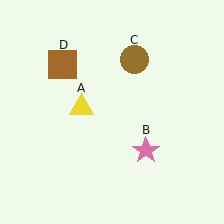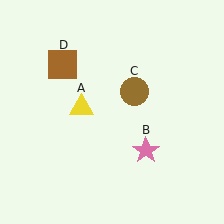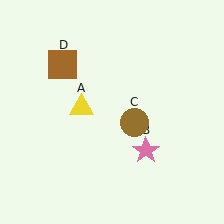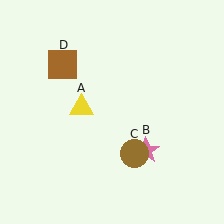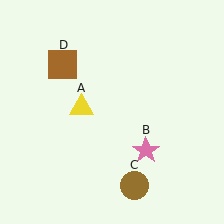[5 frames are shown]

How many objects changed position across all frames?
1 object changed position: brown circle (object C).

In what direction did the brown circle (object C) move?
The brown circle (object C) moved down.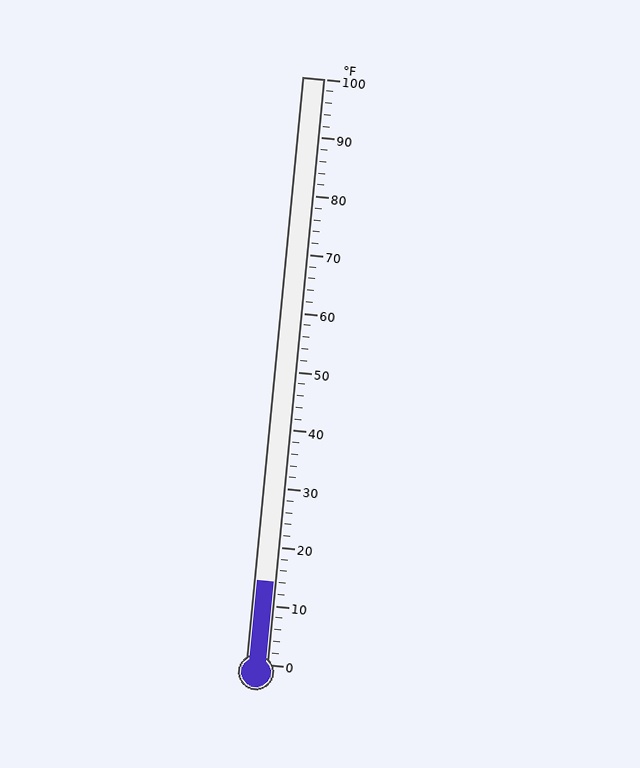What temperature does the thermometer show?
The thermometer shows approximately 14°F.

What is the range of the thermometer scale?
The thermometer scale ranges from 0°F to 100°F.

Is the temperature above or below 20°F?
The temperature is below 20°F.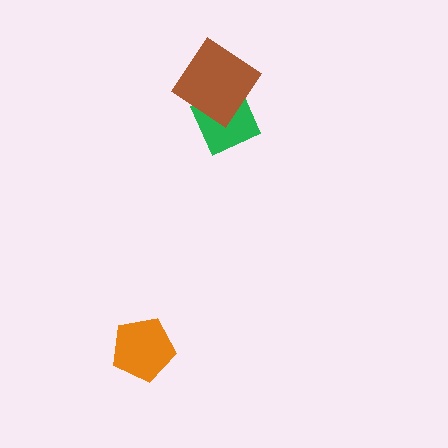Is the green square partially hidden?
Yes, it is partially covered by another shape.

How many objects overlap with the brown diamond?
1 object overlaps with the brown diamond.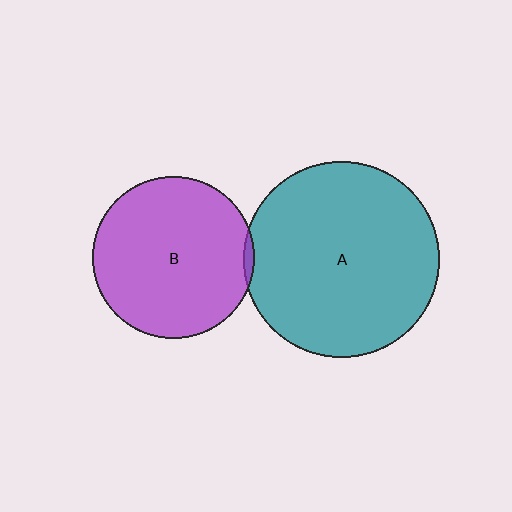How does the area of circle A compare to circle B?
Approximately 1.5 times.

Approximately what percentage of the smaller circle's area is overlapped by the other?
Approximately 5%.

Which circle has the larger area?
Circle A (teal).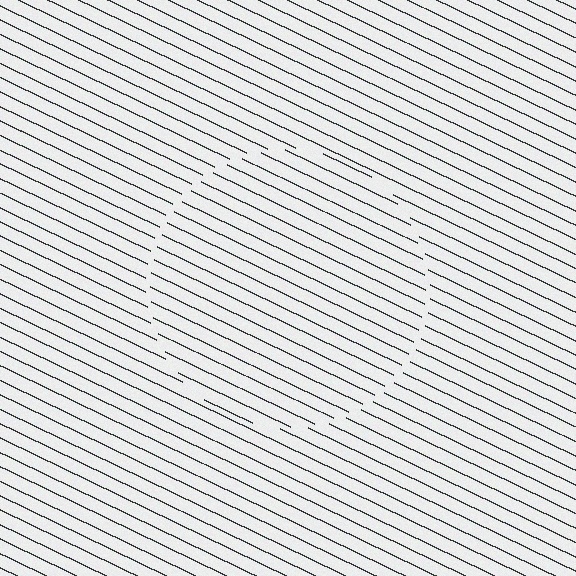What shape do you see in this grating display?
An illusory circle. The interior of the shape contains the same grating, shifted by half a period — the contour is defined by the phase discontinuity where line-ends from the inner and outer gratings abut.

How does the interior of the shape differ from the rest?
The interior of the shape contains the same grating, shifted by half a period — the contour is defined by the phase discontinuity where line-ends from the inner and outer gratings abut.